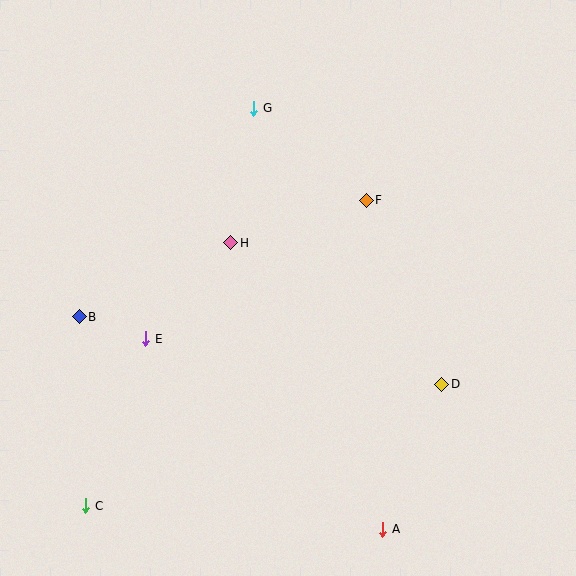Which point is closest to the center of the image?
Point H at (231, 243) is closest to the center.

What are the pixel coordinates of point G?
Point G is at (254, 108).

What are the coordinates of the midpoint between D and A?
The midpoint between D and A is at (412, 457).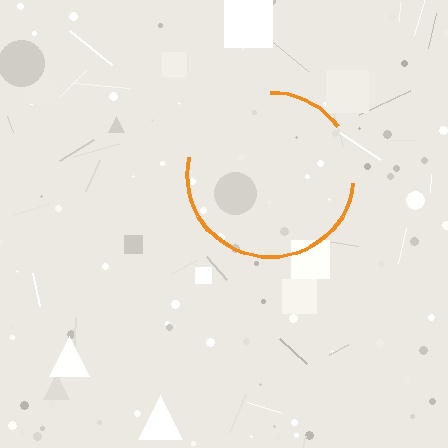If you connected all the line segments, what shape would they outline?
They would outline a circle.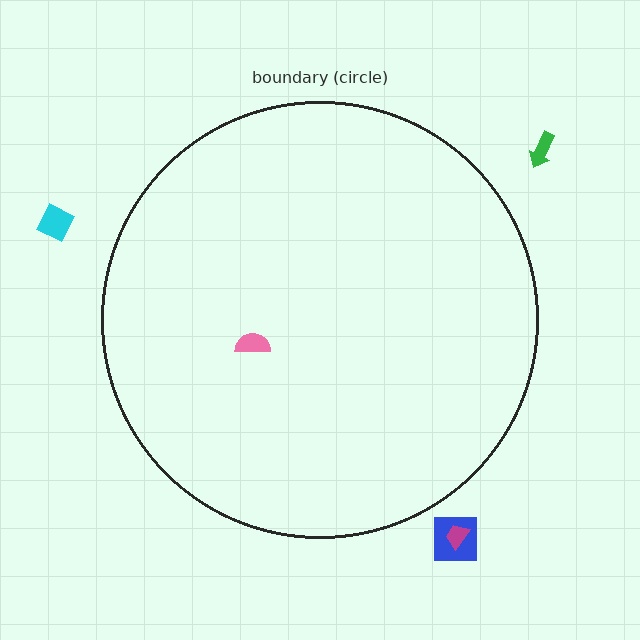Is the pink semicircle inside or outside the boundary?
Inside.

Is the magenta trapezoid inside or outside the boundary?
Outside.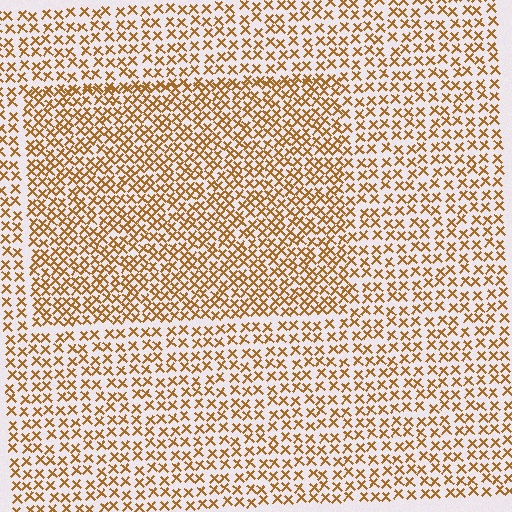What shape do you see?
I see a rectangle.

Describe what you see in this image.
The image contains small brown elements arranged at two different densities. A rectangle-shaped region is visible where the elements are more densely packed than the surrounding area.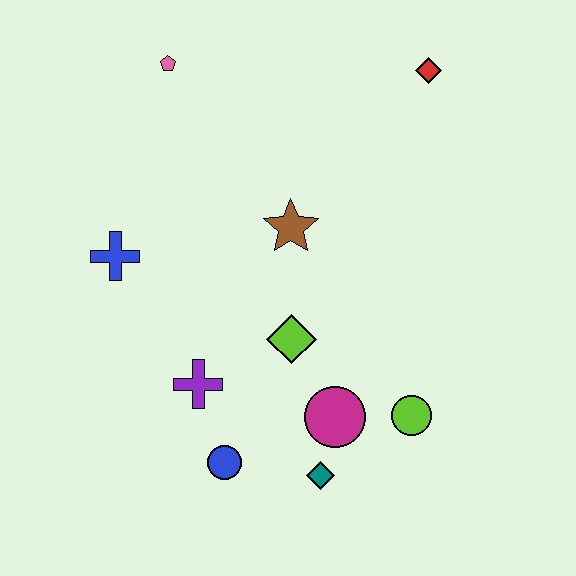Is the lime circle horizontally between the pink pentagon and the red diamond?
Yes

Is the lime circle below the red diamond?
Yes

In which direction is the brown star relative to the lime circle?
The brown star is above the lime circle.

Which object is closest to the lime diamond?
The magenta circle is closest to the lime diamond.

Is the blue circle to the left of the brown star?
Yes